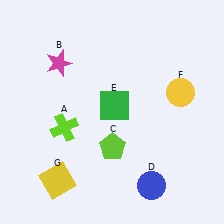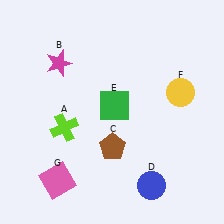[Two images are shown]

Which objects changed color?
C changed from lime to brown. G changed from yellow to pink.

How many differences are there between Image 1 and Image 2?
There are 2 differences between the two images.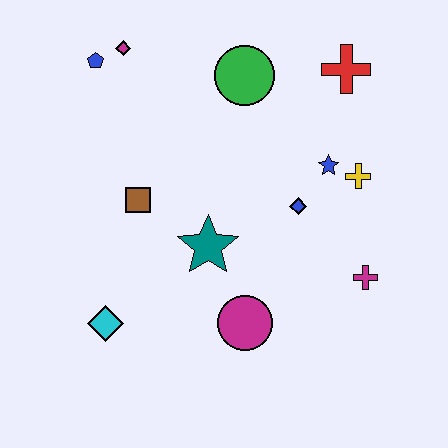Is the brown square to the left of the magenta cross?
Yes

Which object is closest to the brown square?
The teal star is closest to the brown square.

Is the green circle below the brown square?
No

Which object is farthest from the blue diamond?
The blue pentagon is farthest from the blue diamond.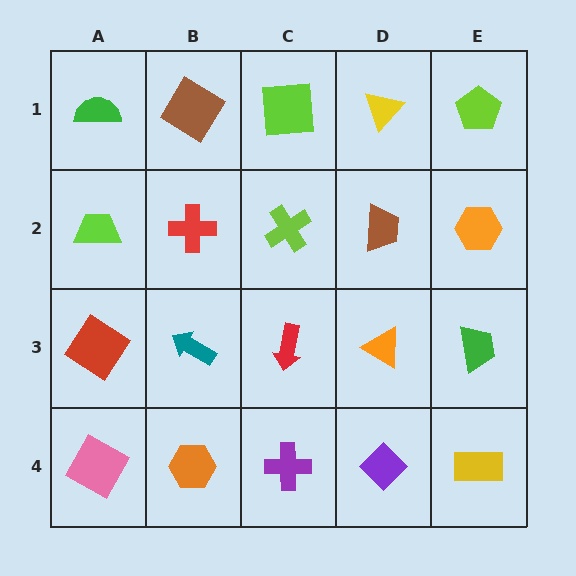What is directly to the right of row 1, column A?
A brown diamond.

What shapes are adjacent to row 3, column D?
A brown trapezoid (row 2, column D), a purple diamond (row 4, column D), a red arrow (row 3, column C), a green trapezoid (row 3, column E).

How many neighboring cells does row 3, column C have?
4.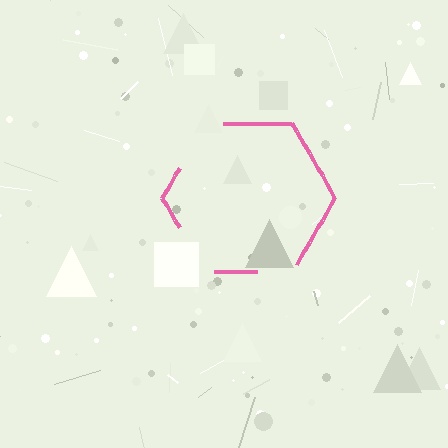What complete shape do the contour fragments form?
The contour fragments form a hexagon.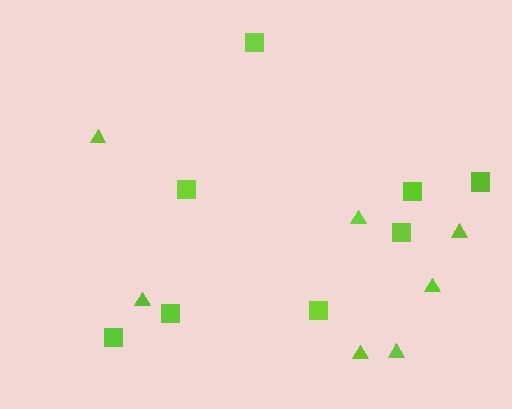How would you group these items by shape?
There are 2 groups: one group of triangles (7) and one group of squares (8).